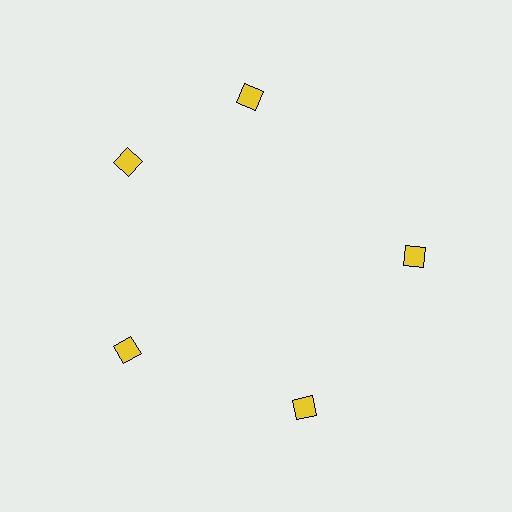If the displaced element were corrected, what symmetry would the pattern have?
It would have 5-fold rotational symmetry — the pattern would map onto itself every 72 degrees.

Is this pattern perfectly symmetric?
No. The 5 yellow squares are arranged in a ring, but one element near the 1 o'clock position is rotated out of alignment along the ring, breaking the 5-fold rotational symmetry.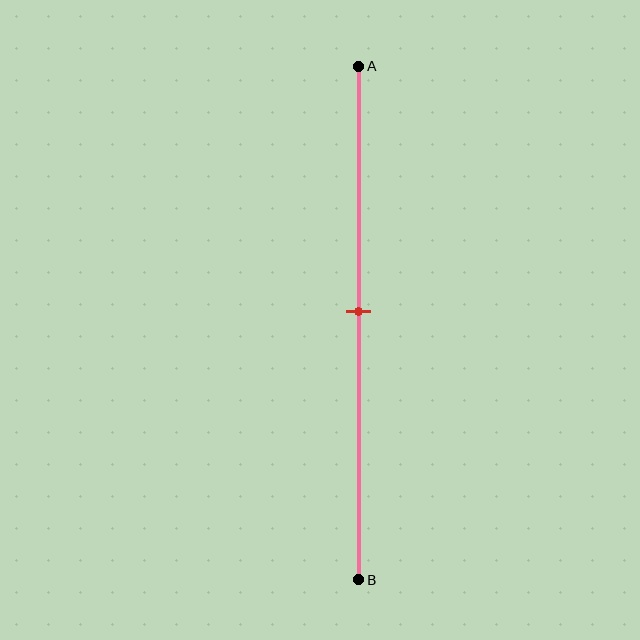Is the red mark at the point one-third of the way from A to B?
No, the mark is at about 50% from A, not at the 33% one-third point.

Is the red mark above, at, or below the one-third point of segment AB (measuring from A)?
The red mark is below the one-third point of segment AB.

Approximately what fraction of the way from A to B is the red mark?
The red mark is approximately 50% of the way from A to B.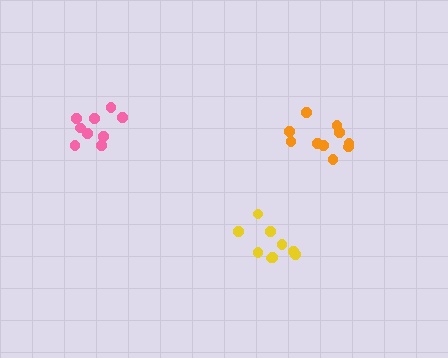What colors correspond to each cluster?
The clusters are colored: pink, yellow, orange.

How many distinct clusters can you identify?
There are 3 distinct clusters.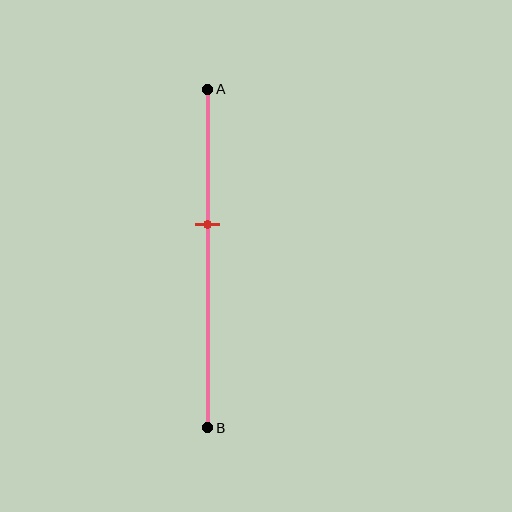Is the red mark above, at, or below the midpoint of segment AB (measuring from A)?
The red mark is above the midpoint of segment AB.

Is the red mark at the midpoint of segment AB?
No, the mark is at about 40% from A, not at the 50% midpoint.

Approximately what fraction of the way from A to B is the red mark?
The red mark is approximately 40% of the way from A to B.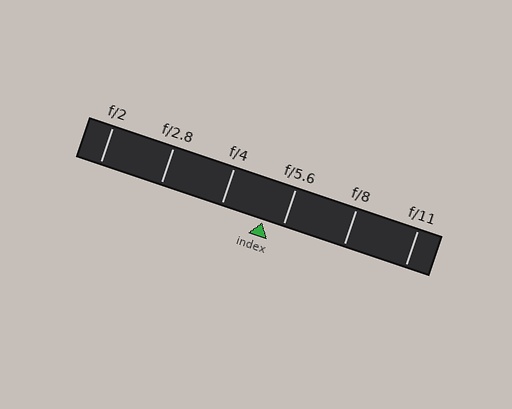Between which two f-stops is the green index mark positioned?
The index mark is between f/4 and f/5.6.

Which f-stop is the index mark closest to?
The index mark is closest to f/5.6.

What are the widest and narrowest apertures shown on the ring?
The widest aperture shown is f/2 and the narrowest is f/11.